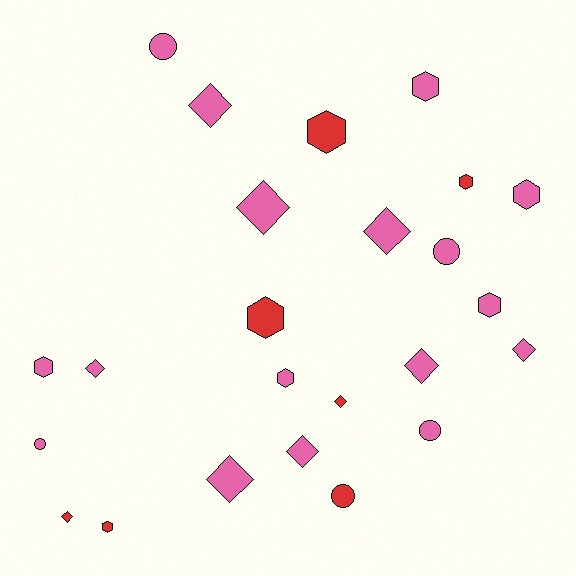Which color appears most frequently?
Pink, with 17 objects.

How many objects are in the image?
There are 24 objects.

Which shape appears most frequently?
Diamond, with 10 objects.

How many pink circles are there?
There are 4 pink circles.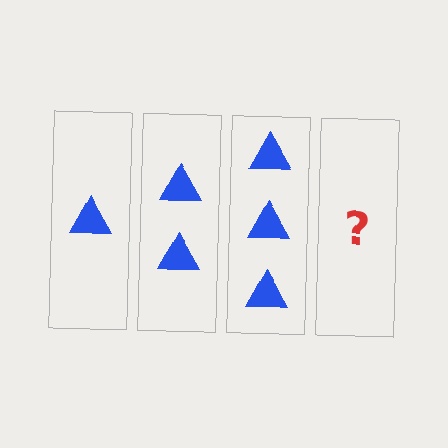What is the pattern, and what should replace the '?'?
The pattern is that each step adds one more triangle. The '?' should be 4 triangles.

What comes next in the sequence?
The next element should be 4 triangles.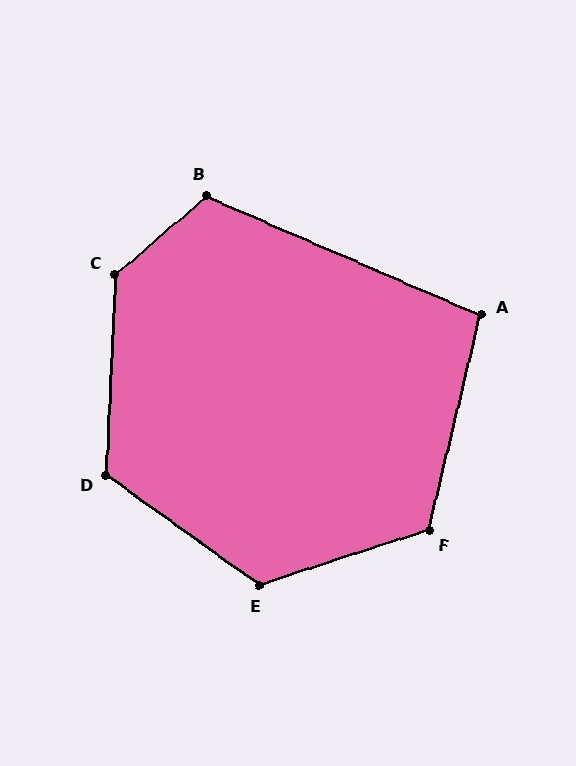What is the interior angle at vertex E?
Approximately 127 degrees (obtuse).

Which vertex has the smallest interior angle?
A, at approximately 100 degrees.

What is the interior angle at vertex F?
Approximately 121 degrees (obtuse).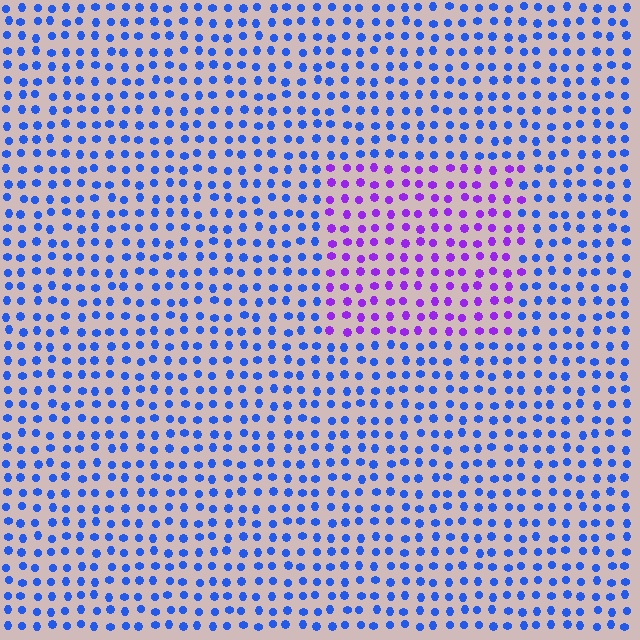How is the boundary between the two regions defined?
The boundary is defined purely by a slight shift in hue (about 52 degrees). Spacing, size, and orientation are identical on both sides.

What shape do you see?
I see a rectangle.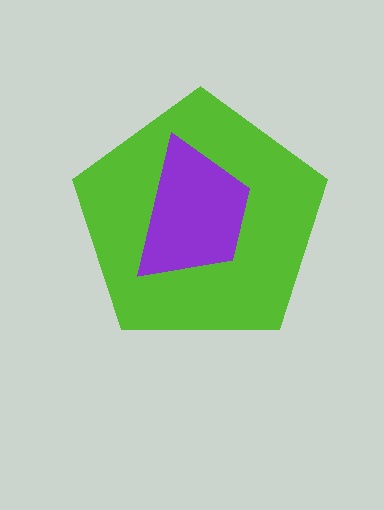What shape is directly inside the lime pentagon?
The purple trapezoid.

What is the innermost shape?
The purple trapezoid.